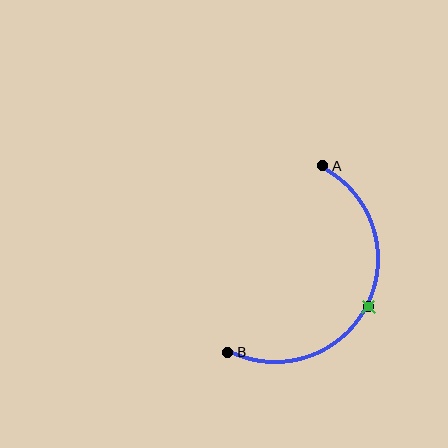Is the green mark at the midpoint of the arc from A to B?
Yes. The green mark lies on the arc at equal arc-length from both A and B — it is the arc midpoint.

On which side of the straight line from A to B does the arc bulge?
The arc bulges to the right of the straight line connecting A and B.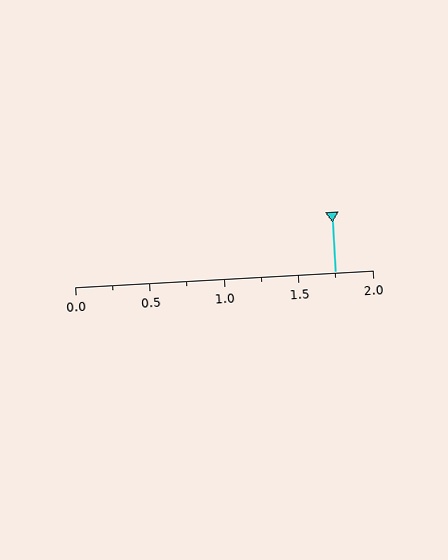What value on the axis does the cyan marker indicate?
The marker indicates approximately 1.75.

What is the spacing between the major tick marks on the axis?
The major ticks are spaced 0.5 apart.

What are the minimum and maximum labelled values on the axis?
The axis runs from 0.0 to 2.0.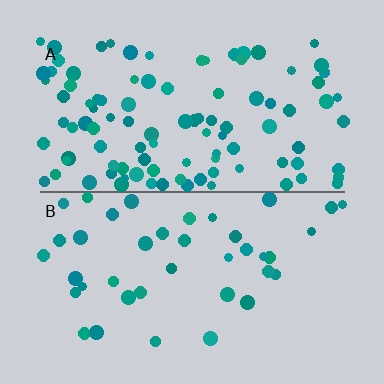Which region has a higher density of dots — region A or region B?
A (the top).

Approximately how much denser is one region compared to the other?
Approximately 2.5× — region A over region B.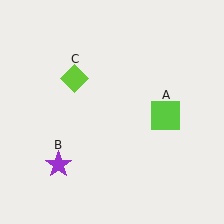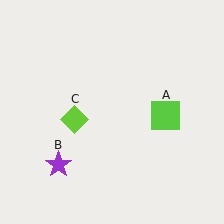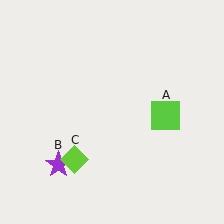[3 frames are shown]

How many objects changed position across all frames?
1 object changed position: lime diamond (object C).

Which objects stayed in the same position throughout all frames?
Lime square (object A) and purple star (object B) remained stationary.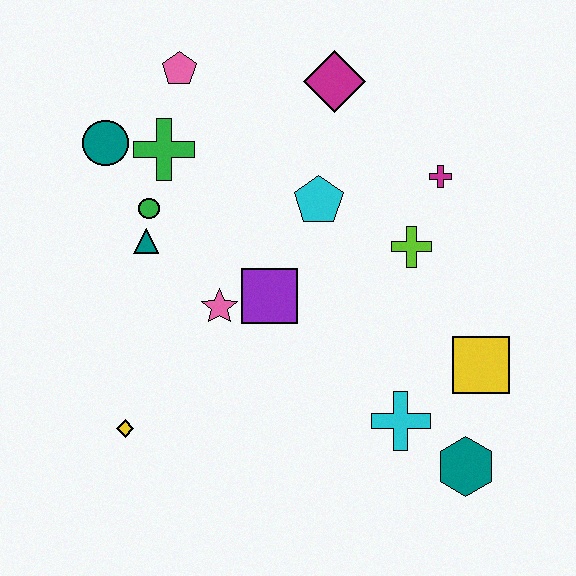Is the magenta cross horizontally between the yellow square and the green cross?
Yes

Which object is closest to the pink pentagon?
The green cross is closest to the pink pentagon.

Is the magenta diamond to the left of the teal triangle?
No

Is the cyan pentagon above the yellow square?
Yes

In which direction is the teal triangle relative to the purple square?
The teal triangle is to the left of the purple square.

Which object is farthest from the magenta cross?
The yellow diamond is farthest from the magenta cross.